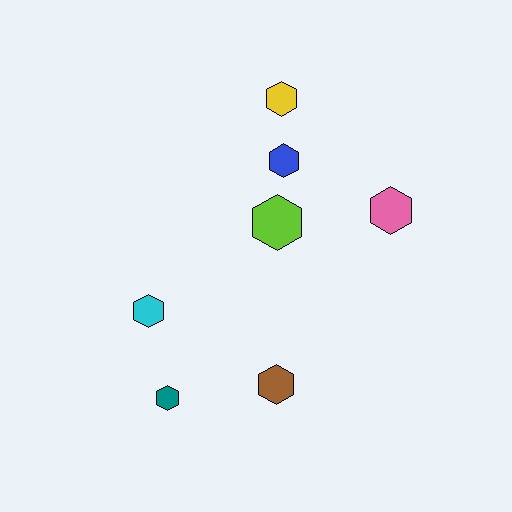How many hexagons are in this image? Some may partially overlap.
There are 7 hexagons.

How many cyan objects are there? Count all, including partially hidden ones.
There is 1 cyan object.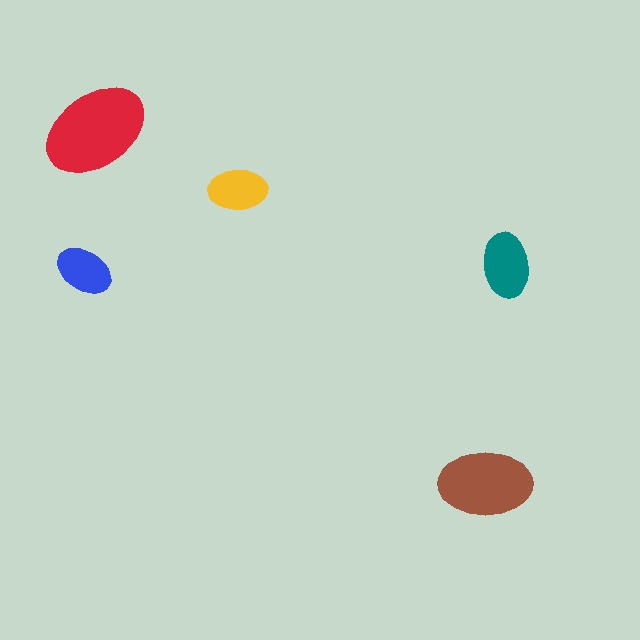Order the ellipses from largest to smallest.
the red one, the brown one, the teal one, the yellow one, the blue one.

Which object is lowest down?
The brown ellipse is bottommost.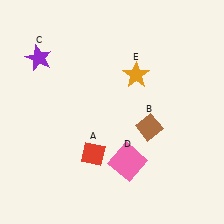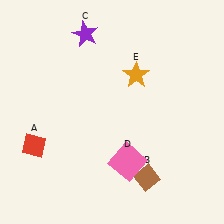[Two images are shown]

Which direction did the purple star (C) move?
The purple star (C) moved right.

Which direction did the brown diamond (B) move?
The brown diamond (B) moved down.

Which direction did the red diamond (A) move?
The red diamond (A) moved left.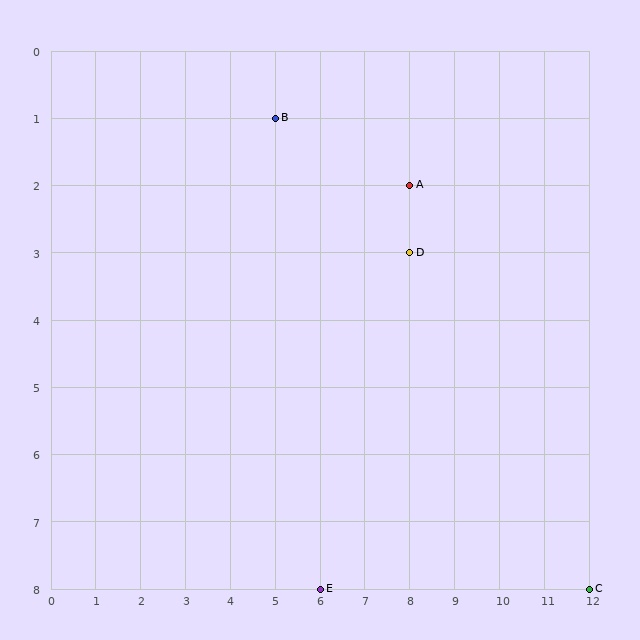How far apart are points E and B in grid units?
Points E and B are 1 column and 7 rows apart (about 7.1 grid units diagonally).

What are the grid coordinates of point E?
Point E is at grid coordinates (6, 8).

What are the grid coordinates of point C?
Point C is at grid coordinates (12, 8).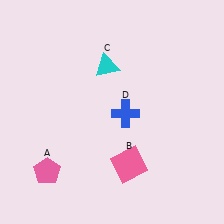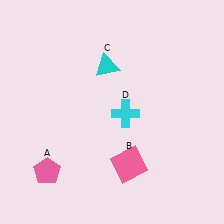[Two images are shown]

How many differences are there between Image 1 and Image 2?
There is 1 difference between the two images.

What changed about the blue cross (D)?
In Image 1, D is blue. In Image 2, it changed to cyan.